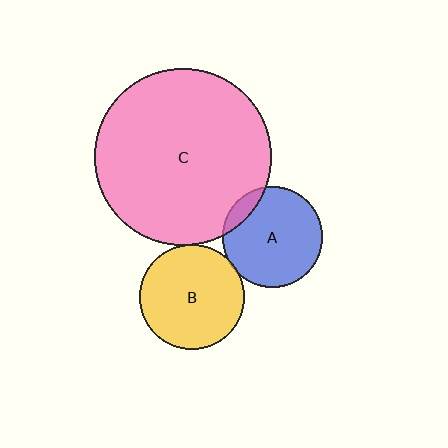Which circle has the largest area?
Circle C (pink).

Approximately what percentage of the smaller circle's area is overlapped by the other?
Approximately 5%.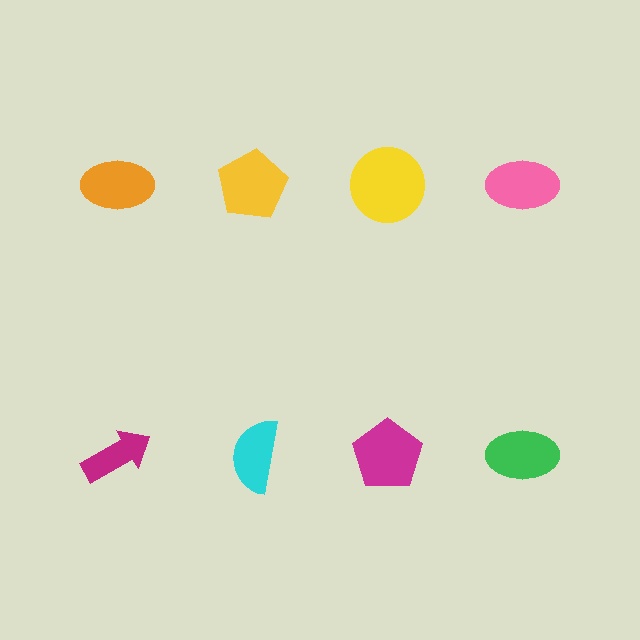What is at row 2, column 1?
A magenta arrow.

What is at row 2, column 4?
A green ellipse.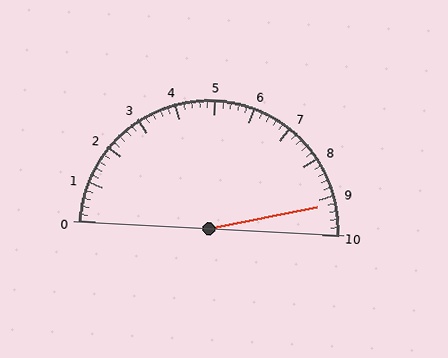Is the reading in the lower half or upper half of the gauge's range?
The reading is in the upper half of the range (0 to 10).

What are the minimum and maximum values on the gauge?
The gauge ranges from 0 to 10.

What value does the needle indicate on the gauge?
The needle indicates approximately 9.2.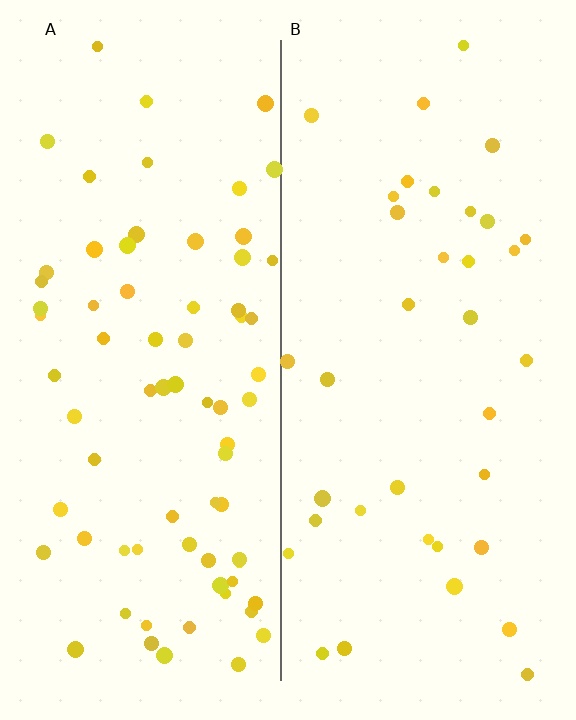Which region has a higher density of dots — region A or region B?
A (the left).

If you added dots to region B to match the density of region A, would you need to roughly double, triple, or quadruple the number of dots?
Approximately double.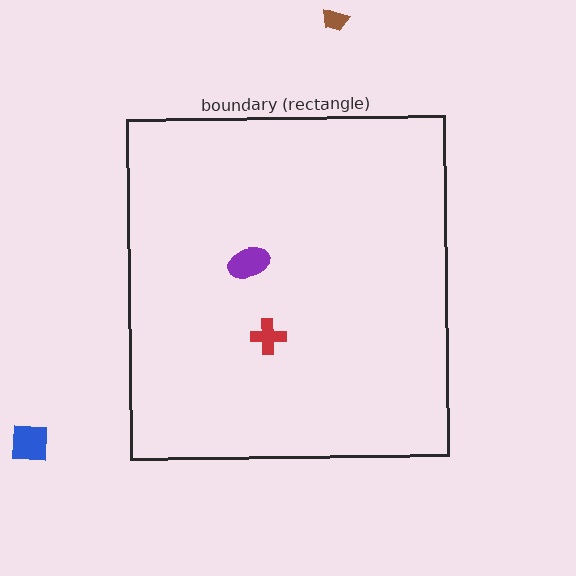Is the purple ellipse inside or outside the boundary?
Inside.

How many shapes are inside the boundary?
2 inside, 2 outside.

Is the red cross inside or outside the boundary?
Inside.